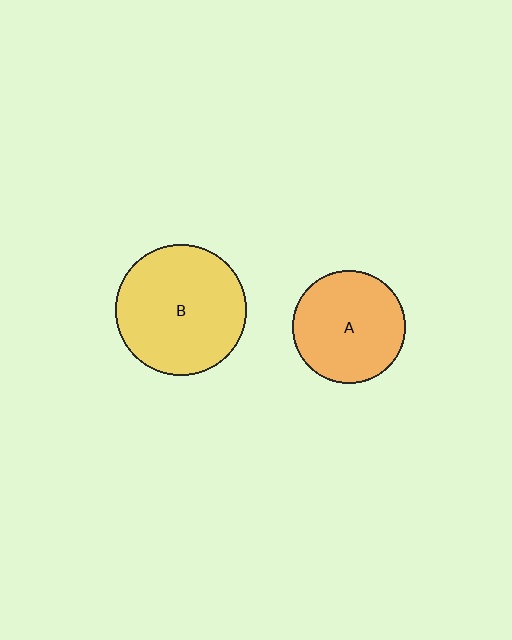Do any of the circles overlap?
No, none of the circles overlap.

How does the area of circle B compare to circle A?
Approximately 1.3 times.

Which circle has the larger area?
Circle B (yellow).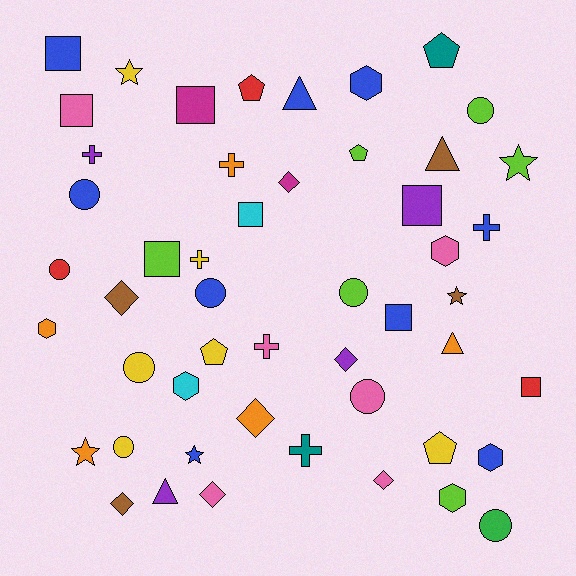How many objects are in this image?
There are 50 objects.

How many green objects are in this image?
There is 1 green object.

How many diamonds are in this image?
There are 7 diamonds.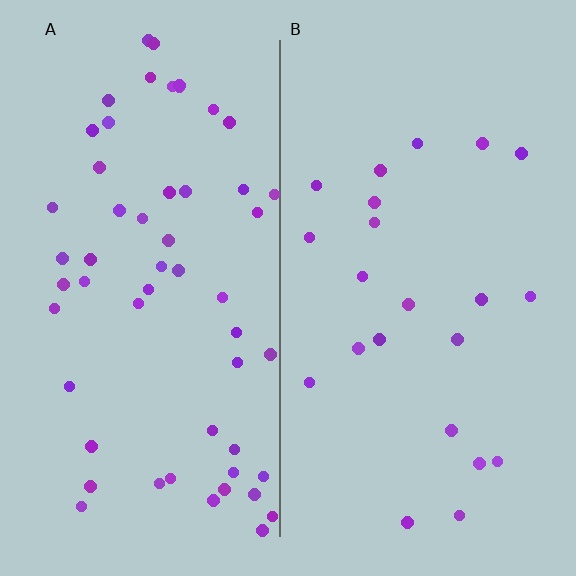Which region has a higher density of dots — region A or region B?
A (the left).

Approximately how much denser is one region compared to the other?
Approximately 2.5× — region A over region B.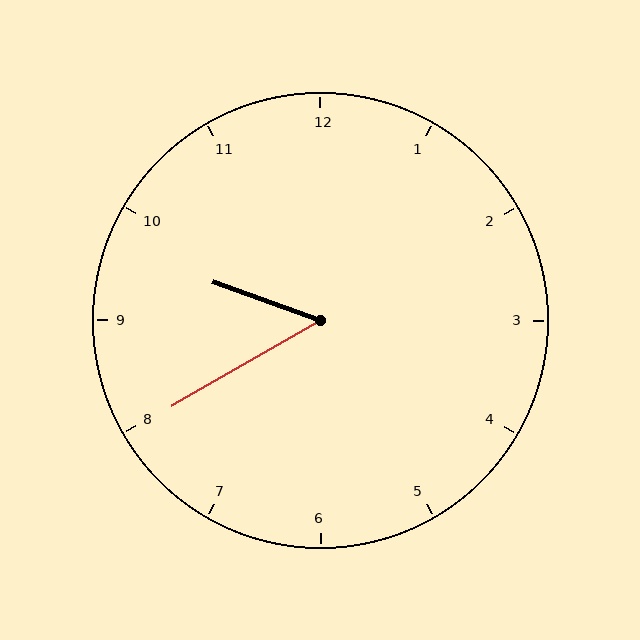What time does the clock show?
9:40.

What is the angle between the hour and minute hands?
Approximately 50 degrees.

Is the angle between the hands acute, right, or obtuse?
It is acute.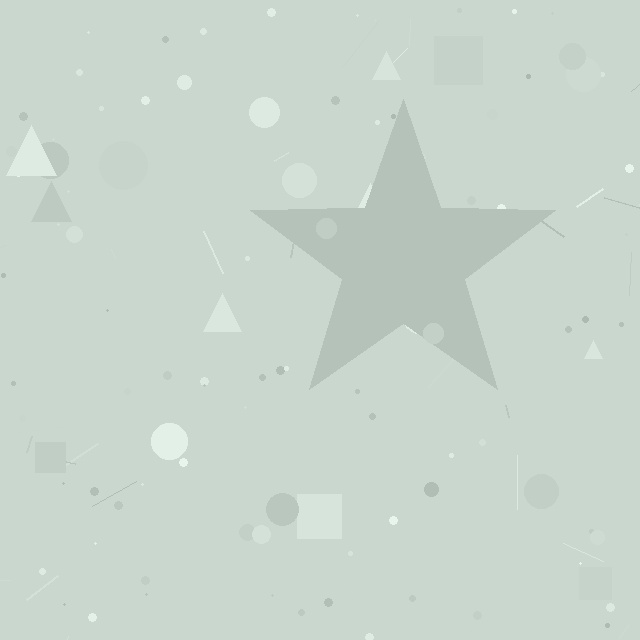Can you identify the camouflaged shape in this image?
The camouflaged shape is a star.